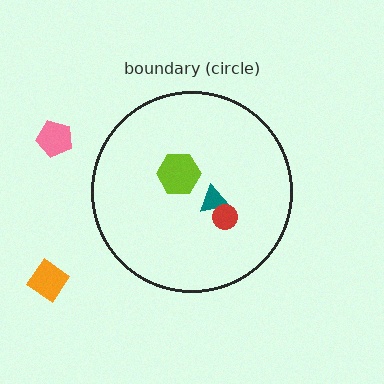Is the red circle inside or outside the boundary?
Inside.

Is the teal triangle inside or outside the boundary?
Inside.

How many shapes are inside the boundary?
3 inside, 2 outside.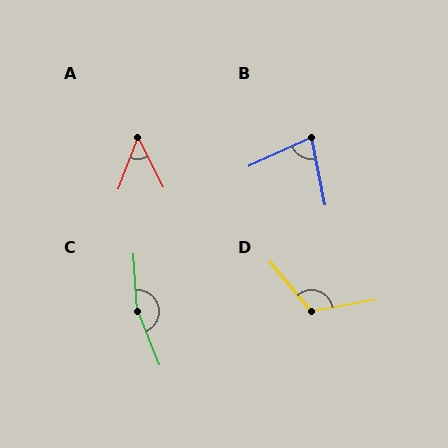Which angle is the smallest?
A, at approximately 48 degrees.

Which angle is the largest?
C, at approximately 162 degrees.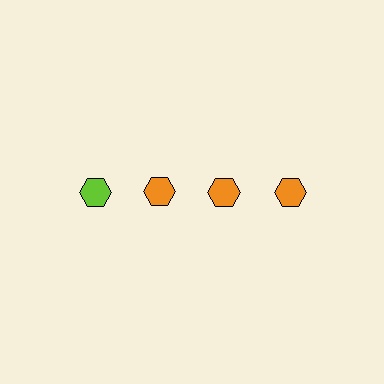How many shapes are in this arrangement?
There are 4 shapes arranged in a grid pattern.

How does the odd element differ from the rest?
It has a different color: lime instead of orange.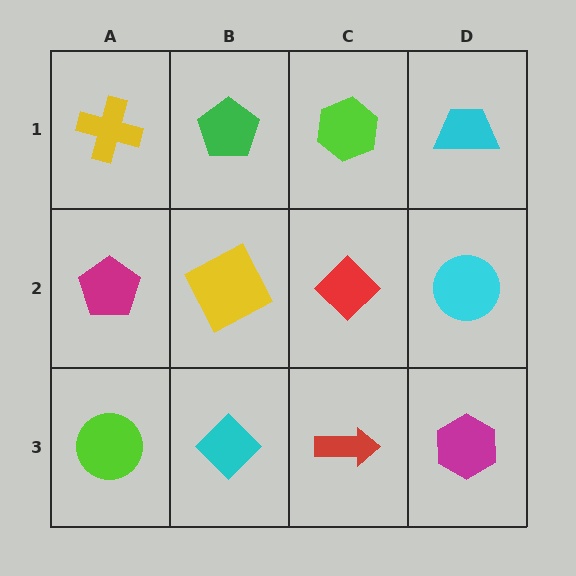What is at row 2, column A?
A magenta pentagon.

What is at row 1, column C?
A lime hexagon.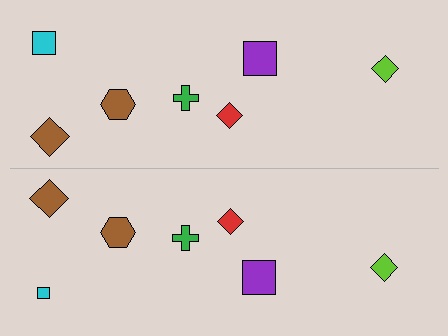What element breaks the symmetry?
The cyan square on the bottom side has a different size than its mirror counterpart.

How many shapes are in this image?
There are 14 shapes in this image.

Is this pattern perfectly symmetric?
No, the pattern is not perfectly symmetric. The cyan square on the bottom side has a different size than its mirror counterpart.